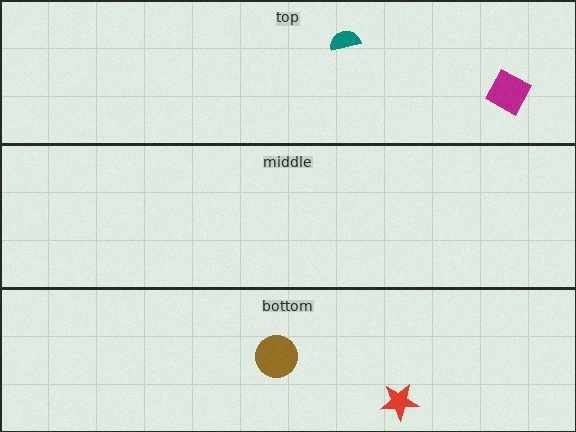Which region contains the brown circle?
The bottom region.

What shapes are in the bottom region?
The red star, the brown circle.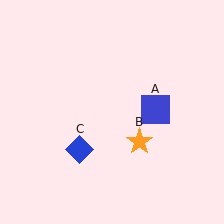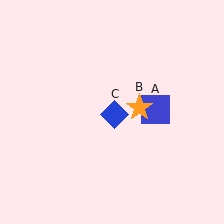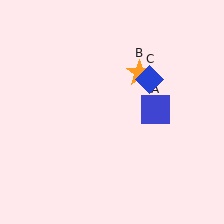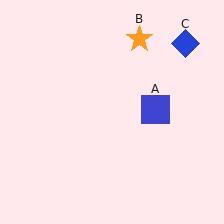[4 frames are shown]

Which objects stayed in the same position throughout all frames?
Blue square (object A) remained stationary.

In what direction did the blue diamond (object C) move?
The blue diamond (object C) moved up and to the right.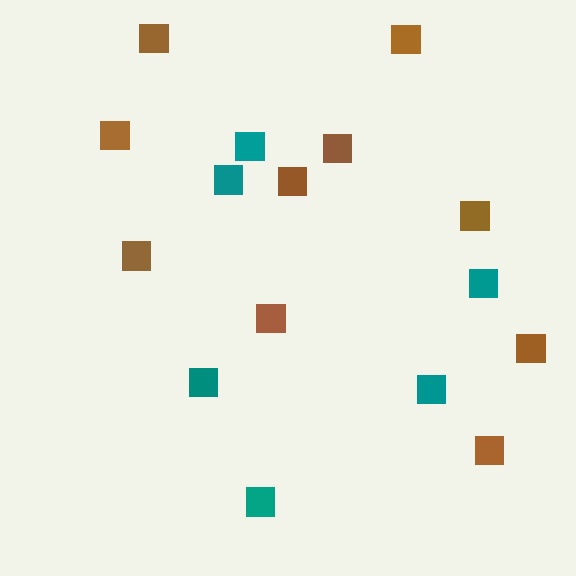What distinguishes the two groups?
There are 2 groups: one group of brown squares (10) and one group of teal squares (6).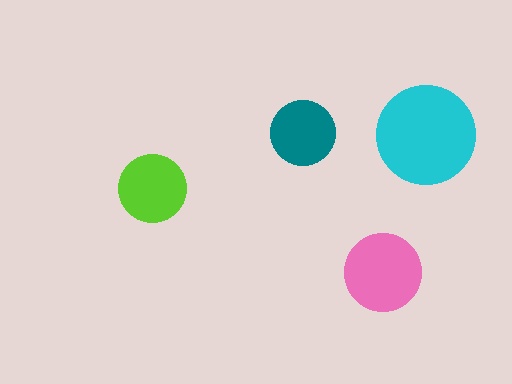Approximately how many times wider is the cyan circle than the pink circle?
About 1.5 times wider.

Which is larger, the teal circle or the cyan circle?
The cyan one.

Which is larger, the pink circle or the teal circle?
The pink one.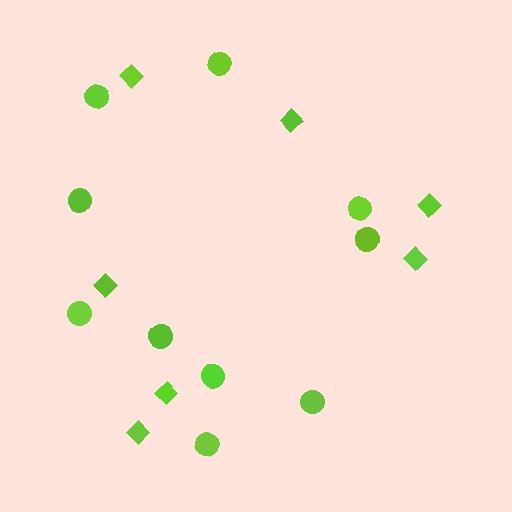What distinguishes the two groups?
There are 2 groups: one group of diamonds (7) and one group of circles (10).